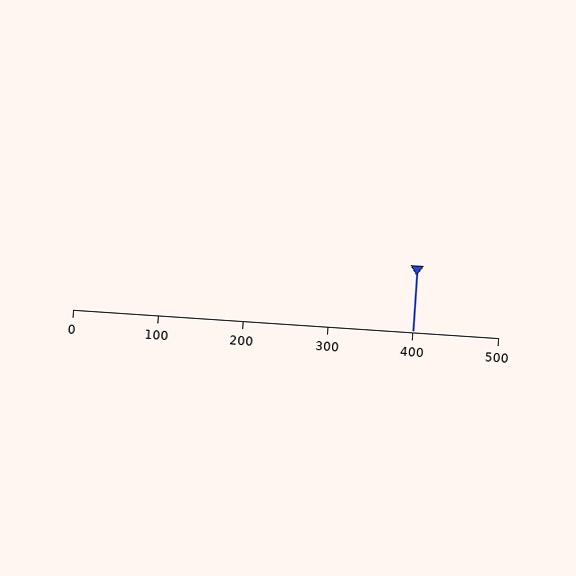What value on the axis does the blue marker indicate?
The marker indicates approximately 400.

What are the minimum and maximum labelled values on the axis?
The axis runs from 0 to 500.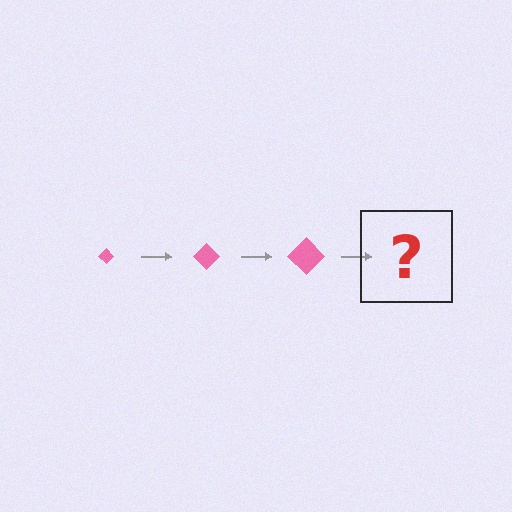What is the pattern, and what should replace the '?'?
The pattern is that the diamond gets progressively larger each step. The '?' should be a pink diamond, larger than the previous one.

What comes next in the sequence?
The next element should be a pink diamond, larger than the previous one.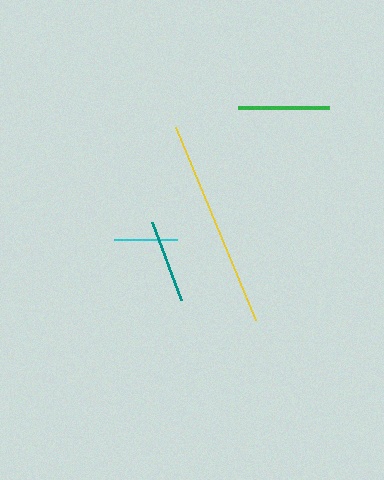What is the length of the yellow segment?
The yellow segment is approximately 208 pixels long.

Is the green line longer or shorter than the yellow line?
The yellow line is longer than the green line.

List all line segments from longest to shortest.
From longest to shortest: yellow, green, teal, cyan.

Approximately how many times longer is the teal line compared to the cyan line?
The teal line is approximately 1.3 times the length of the cyan line.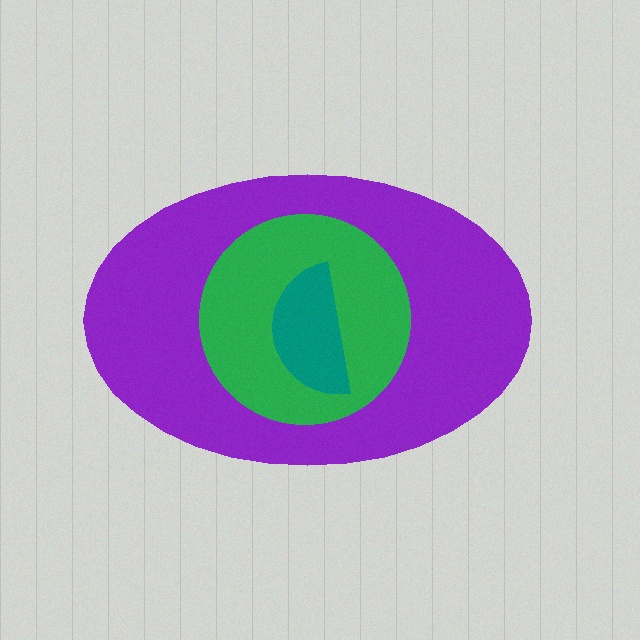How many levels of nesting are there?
3.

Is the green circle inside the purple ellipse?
Yes.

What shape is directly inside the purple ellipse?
The green circle.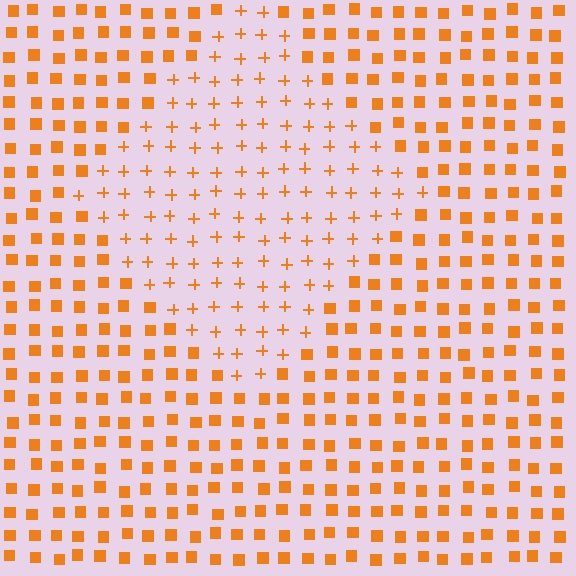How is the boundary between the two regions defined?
The boundary is defined by a change in element shape: plus signs inside vs. squares outside. All elements share the same color and spacing.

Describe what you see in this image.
The image is filled with small orange elements arranged in a uniform grid. A diamond-shaped region contains plus signs, while the surrounding area contains squares. The boundary is defined purely by the change in element shape.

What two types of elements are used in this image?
The image uses plus signs inside the diamond region and squares outside it.